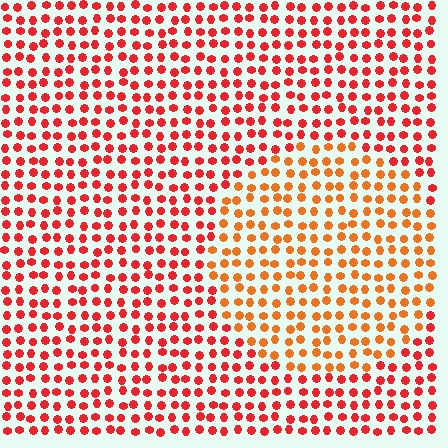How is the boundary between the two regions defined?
The boundary is defined purely by a slight shift in hue (about 28 degrees). Spacing, size, and orientation are identical on both sides.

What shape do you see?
I see a circle.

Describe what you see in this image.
The image is filled with small red elements in a uniform arrangement. A circle-shaped region is visible where the elements are tinted to a slightly different hue, forming a subtle color boundary.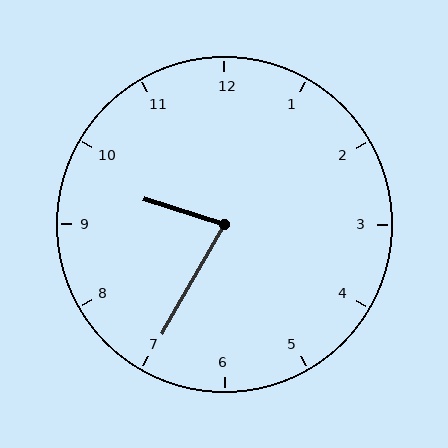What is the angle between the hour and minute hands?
Approximately 78 degrees.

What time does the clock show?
9:35.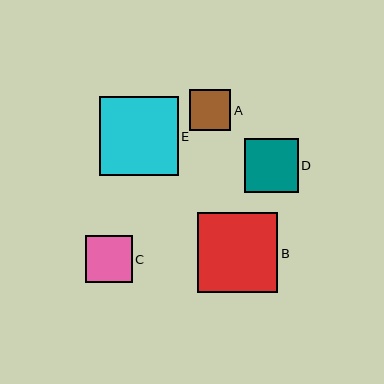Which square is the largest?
Square B is the largest with a size of approximately 81 pixels.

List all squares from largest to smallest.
From largest to smallest: B, E, D, C, A.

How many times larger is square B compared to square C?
Square B is approximately 1.7 times the size of square C.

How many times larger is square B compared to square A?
Square B is approximately 2.0 times the size of square A.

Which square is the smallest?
Square A is the smallest with a size of approximately 41 pixels.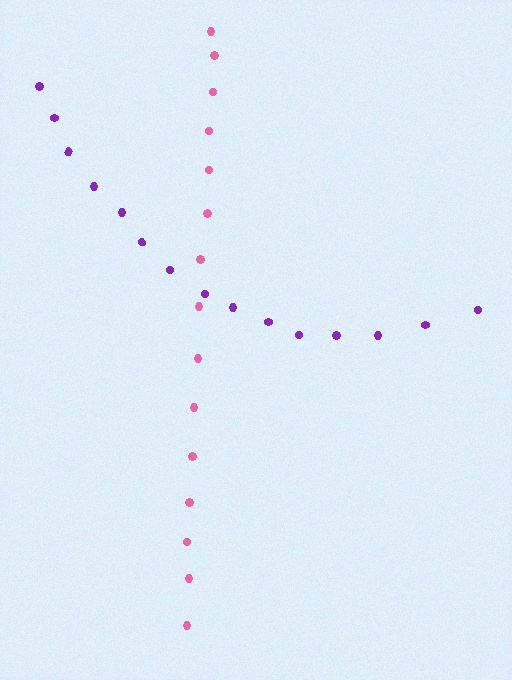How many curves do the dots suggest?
There are 2 distinct paths.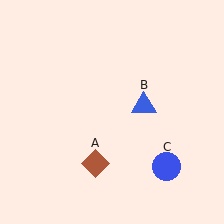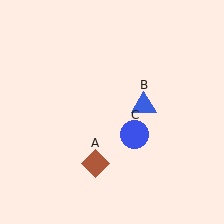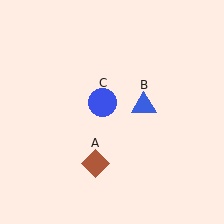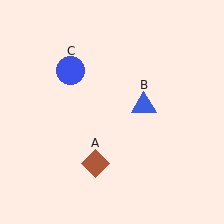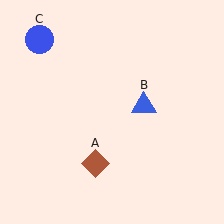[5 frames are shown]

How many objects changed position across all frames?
1 object changed position: blue circle (object C).